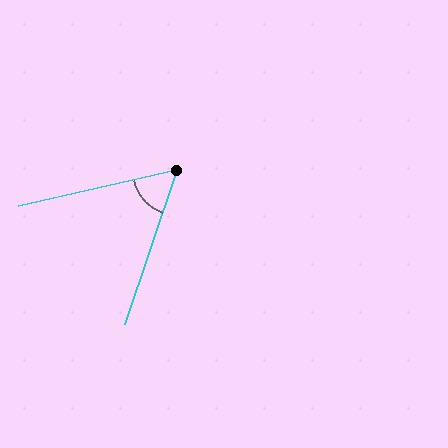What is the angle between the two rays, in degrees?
Approximately 59 degrees.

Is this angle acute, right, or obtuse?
It is acute.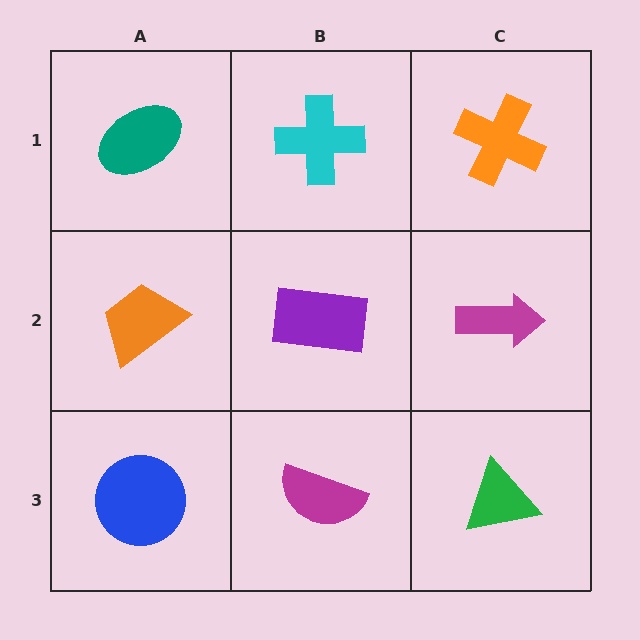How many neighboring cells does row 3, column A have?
2.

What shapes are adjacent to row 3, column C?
A magenta arrow (row 2, column C), a magenta semicircle (row 3, column B).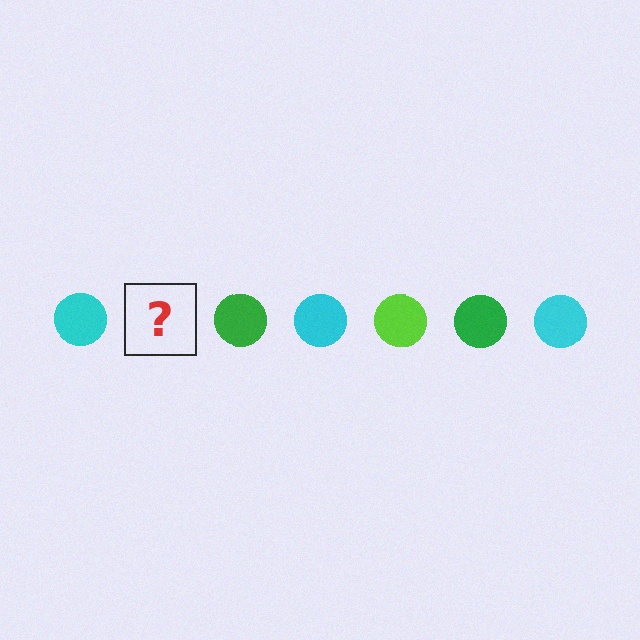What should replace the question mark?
The question mark should be replaced with a lime circle.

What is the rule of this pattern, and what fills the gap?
The rule is that the pattern cycles through cyan, lime, green circles. The gap should be filled with a lime circle.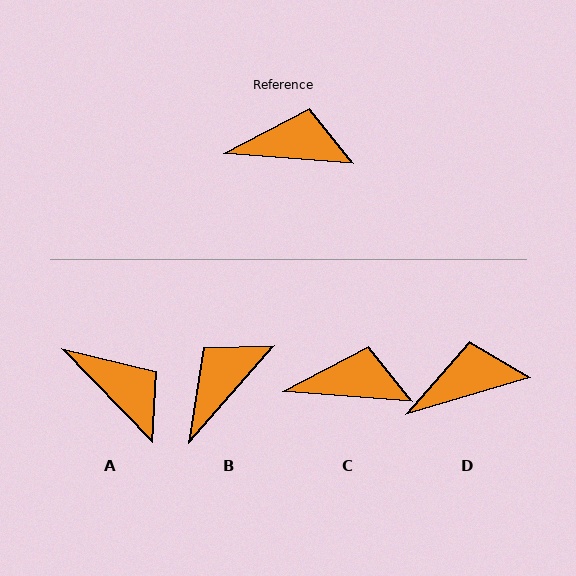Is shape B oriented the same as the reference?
No, it is off by about 53 degrees.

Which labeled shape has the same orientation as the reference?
C.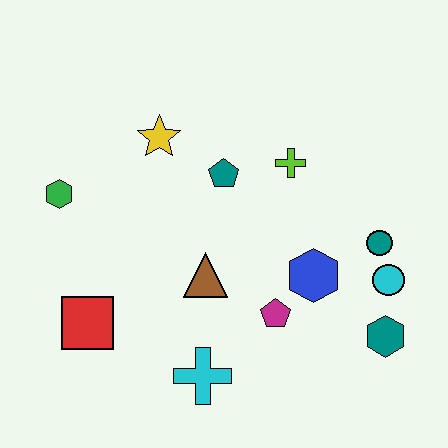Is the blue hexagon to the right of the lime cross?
Yes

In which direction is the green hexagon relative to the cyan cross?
The green hexagon is above the cyan cross.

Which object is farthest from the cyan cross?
The yellow star is farthest from the cyan cross.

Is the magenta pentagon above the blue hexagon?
No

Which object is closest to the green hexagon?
The yellow star is closest to the green hexagon.